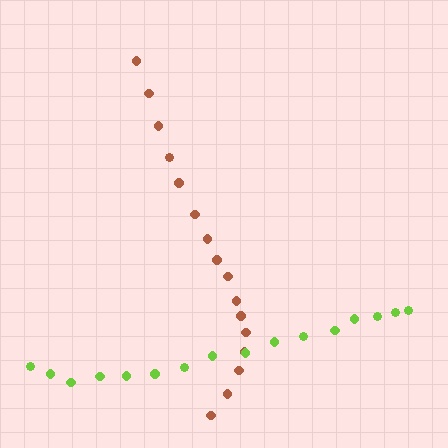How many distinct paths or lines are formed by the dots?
There are 2 distinct paths.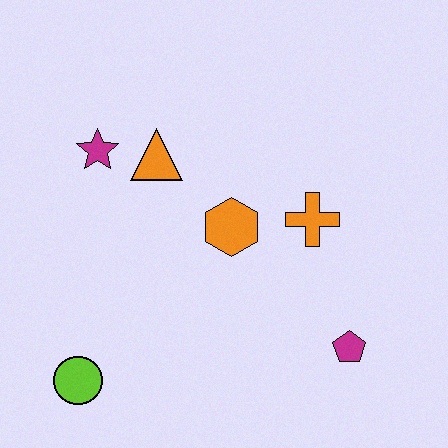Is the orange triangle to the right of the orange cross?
No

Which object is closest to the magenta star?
The orange triangle is closest to the magenta star.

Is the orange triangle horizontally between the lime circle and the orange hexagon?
Yes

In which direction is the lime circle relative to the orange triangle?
The lime circle is below the orange triangle.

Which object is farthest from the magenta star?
The magenta pentagon is farthest from the magenta star.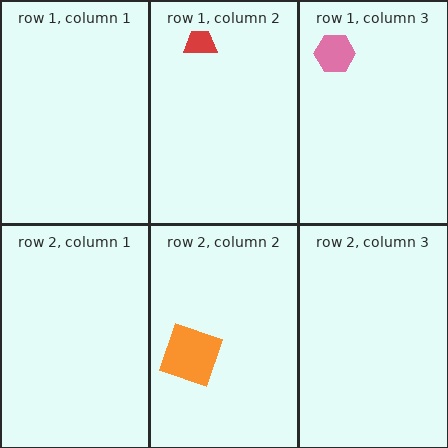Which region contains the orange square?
The row 2, column 2 region.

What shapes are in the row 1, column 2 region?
The red trapezoid.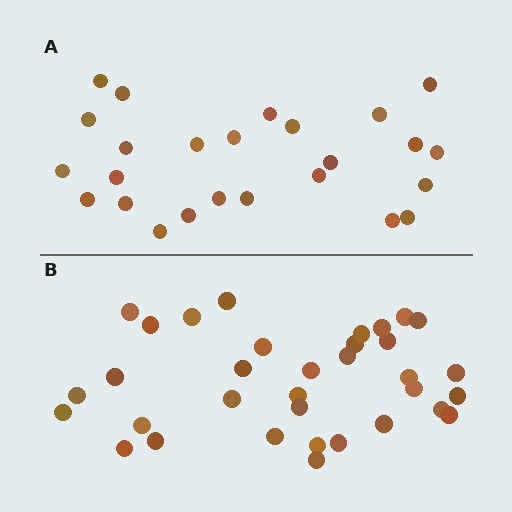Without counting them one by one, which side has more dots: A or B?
Region B (the bottom region) has more dots.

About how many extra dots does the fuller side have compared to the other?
Region B has roughly 8 or so more dots than region A.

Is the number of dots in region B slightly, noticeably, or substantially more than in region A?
Region B has noticeably more, but not dramatically so. The ratio is roughly 1.4 to 1.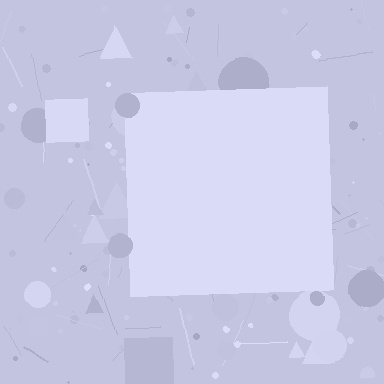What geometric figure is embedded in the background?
A square is embedded in the background.